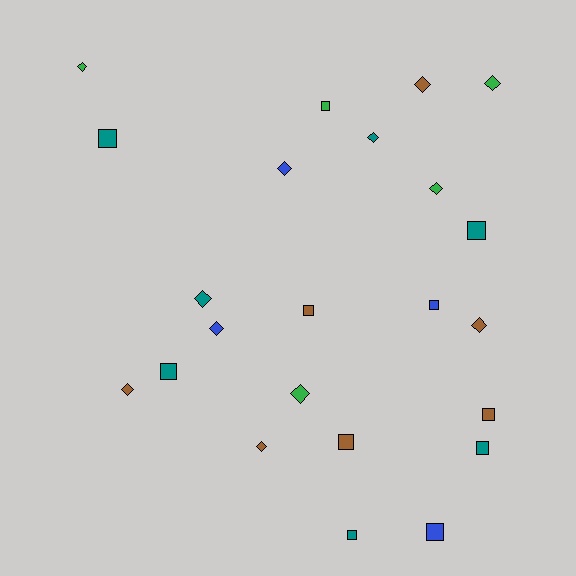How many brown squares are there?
There are 3 brown squares.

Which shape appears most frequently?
Diamond, with 12 objects.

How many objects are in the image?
There are 23 objects.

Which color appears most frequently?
Teal, with 7 objects.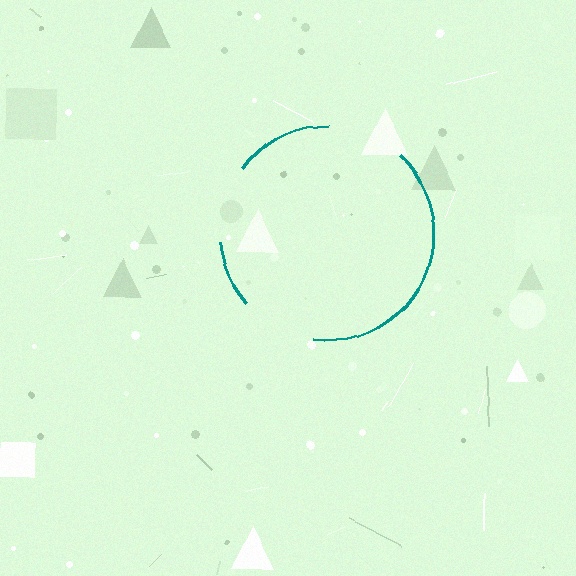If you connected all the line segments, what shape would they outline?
They would outline a circle.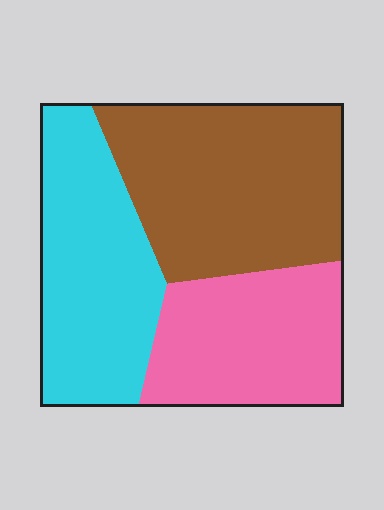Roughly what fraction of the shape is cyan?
Cyan covers roughly 30% of the shape.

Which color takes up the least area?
Pink, at roughly 30%.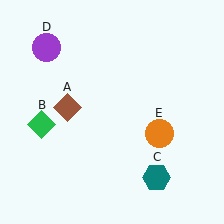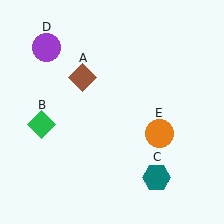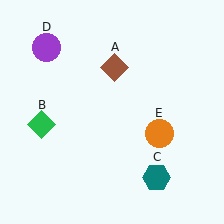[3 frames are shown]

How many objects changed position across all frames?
1 object changed position: brown diamond (object A).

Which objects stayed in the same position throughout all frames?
Green diamond (object B) and teal hexagon (object C) and purple circle (object D) and orange circle (object E) remained stationary.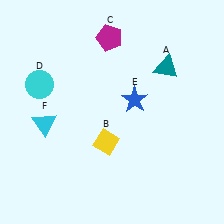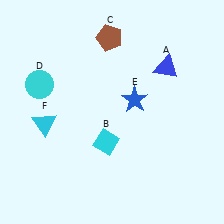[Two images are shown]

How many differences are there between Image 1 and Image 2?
There are 3 differences between the two images.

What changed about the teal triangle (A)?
In Image 1, A is teal. In Image 2, it changed to blue.